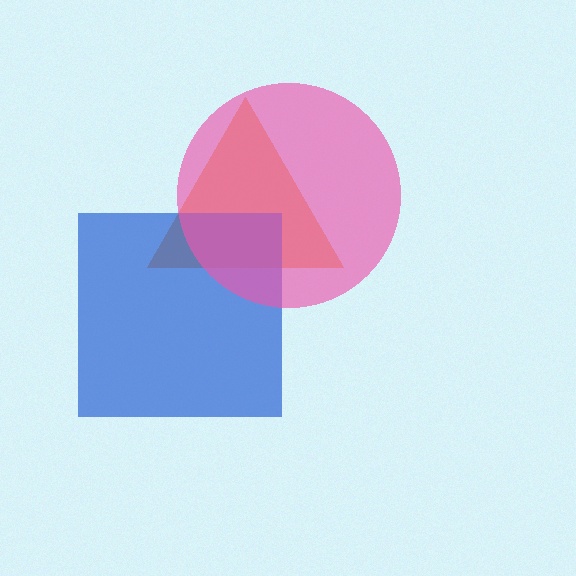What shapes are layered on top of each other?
The layered shapes are: an orange triangle, a blue square, a pink circle.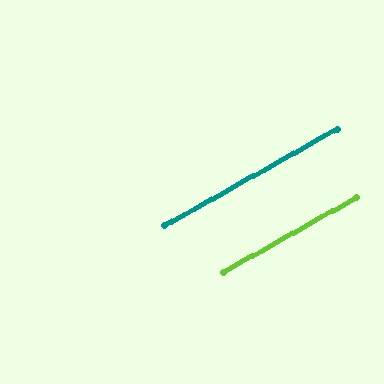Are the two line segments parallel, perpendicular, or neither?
Parallel — their directions differ by only 0.3°.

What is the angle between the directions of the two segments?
Approximately 0 degrees.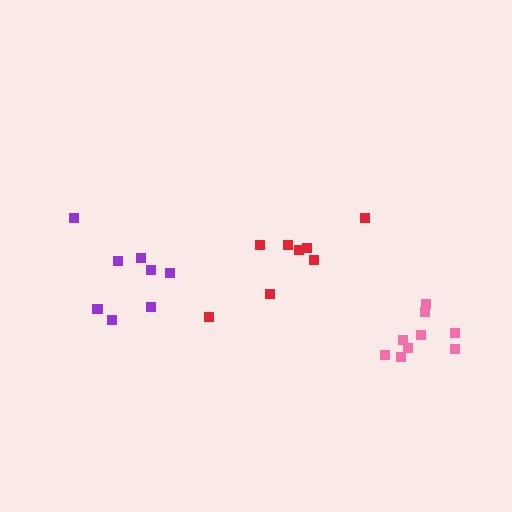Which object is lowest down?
The pink cluster is bottommost.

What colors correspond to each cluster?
The clusters are colored: purple, pink, red.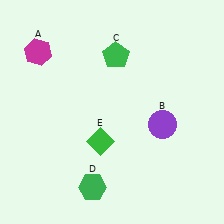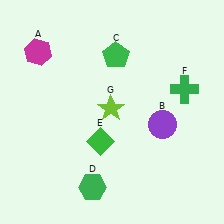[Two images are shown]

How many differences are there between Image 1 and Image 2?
There are 2 differences between the two images.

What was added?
A green cross (F), a lime star (G) were added in Image 2.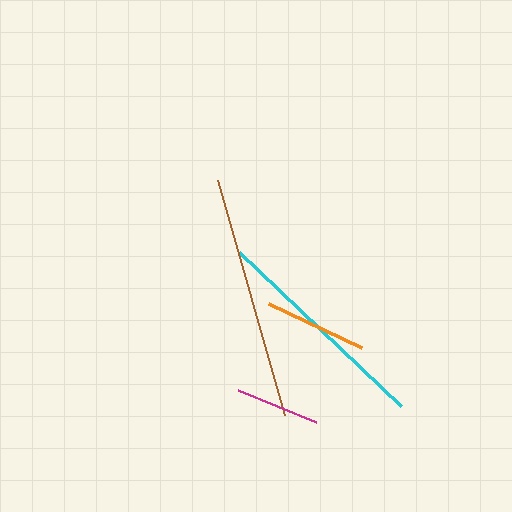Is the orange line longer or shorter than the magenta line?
The orange line is longer than the magenta line.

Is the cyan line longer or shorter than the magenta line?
The cyan line is longer than the magenta line.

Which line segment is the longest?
The brown line is the longest at approximately 245 pixels.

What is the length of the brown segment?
The brown segment is approximately 245 pixels long.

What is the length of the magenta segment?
The magenta segment is approximately 84 pixels long.